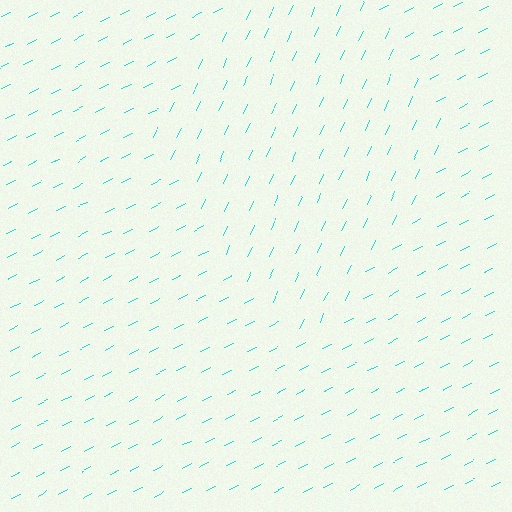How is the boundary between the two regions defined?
The boundary is defined purely by a change in line orientation (approximately 39 degrees difference). All lines are the same color and thickness.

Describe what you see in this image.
The image is filled with small cyan line segments. A diamond region in the image has lines oriented differently from the surrounding lines, creating a visible texture boundary.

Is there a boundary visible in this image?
Yes, there is a texture boundary formed by a change in line orientation.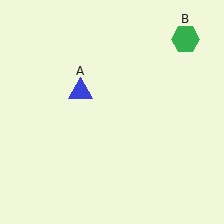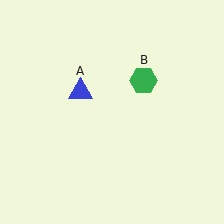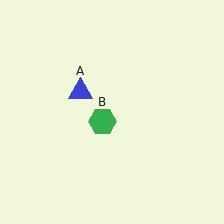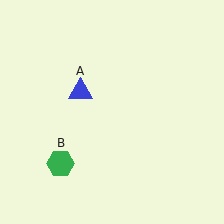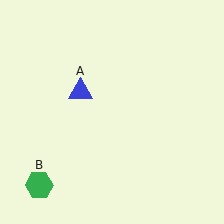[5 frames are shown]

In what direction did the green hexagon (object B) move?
The green hexagon (object B) moved down and to the left.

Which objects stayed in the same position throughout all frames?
Blue triangle (object A) remained stationary.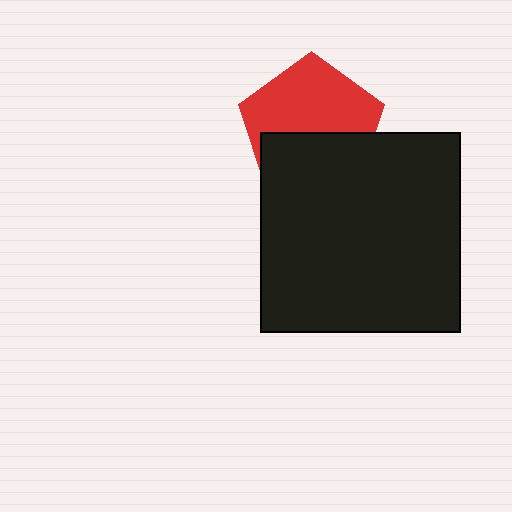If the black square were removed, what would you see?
You would see the complete red pentagon.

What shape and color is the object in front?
The object in front is a black square.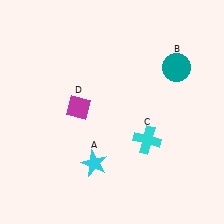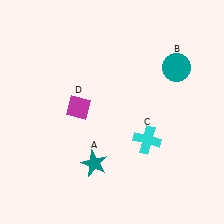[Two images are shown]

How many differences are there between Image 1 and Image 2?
There is 1 difference between the two images.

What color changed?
The star (A) changed from cyan in Image 1 to teal in Image 2.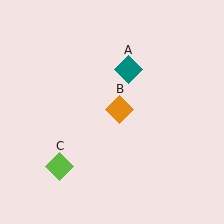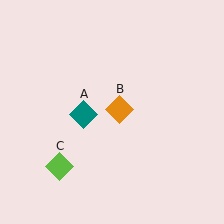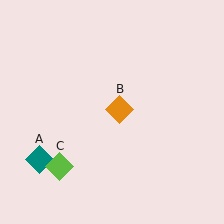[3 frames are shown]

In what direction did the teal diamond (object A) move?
The teal diamond (object A) moved down and to the left.